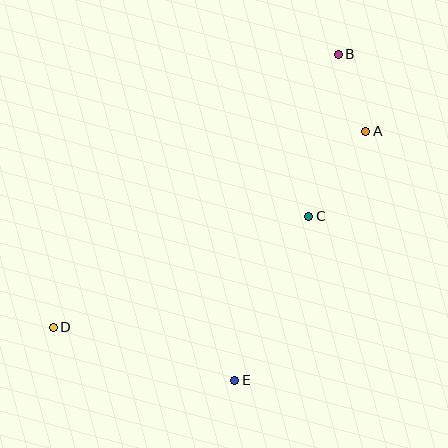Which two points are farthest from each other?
Points B and D are farthest from each other.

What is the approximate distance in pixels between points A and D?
The distance between A and D is approximately 369 pixels.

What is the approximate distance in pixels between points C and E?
The distance between C and E is approximately 180 pixels.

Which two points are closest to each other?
Points A and B are closest to each other.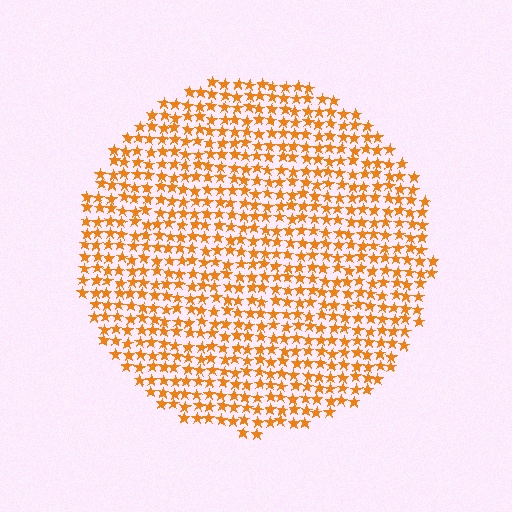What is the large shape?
The large shape is a circle.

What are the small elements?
The small elements are stars.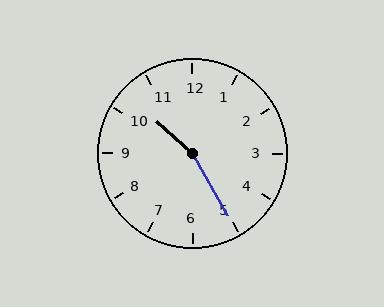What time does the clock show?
10:25.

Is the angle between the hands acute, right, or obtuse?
It is obtuse.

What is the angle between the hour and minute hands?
Approximately 162 degrees.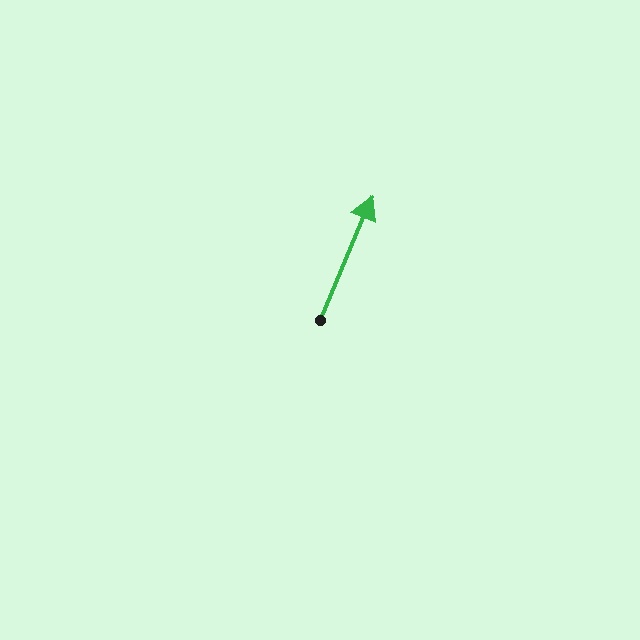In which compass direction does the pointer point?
Northeast.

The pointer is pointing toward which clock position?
Roughly 1 o'clock.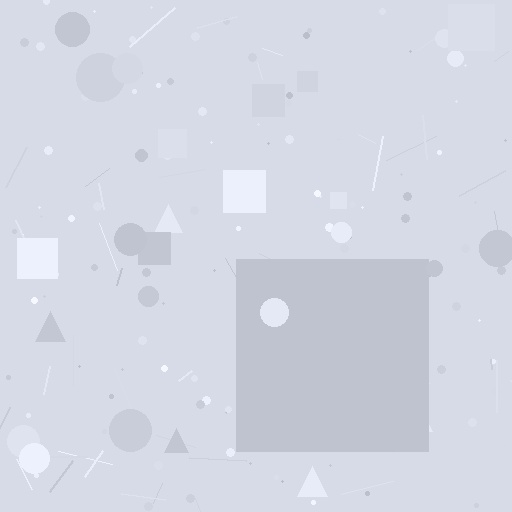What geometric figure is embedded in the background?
A square is embedded in the background.